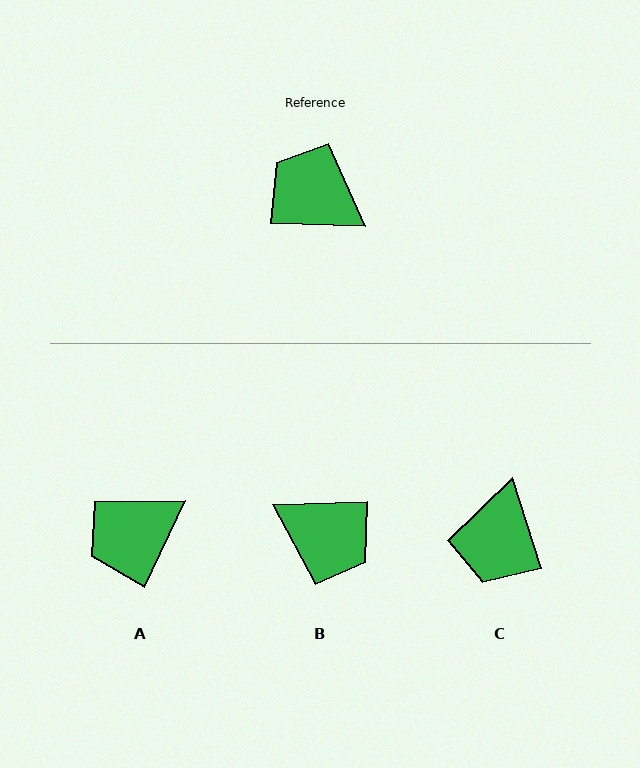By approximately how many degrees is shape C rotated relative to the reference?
Approximately 109 degrees counter-clockwise.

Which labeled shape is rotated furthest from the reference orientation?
B, about 176 degrees away.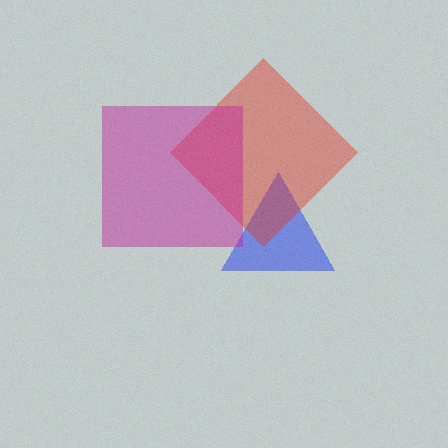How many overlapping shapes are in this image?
There are 3 overlapping shapes in the image.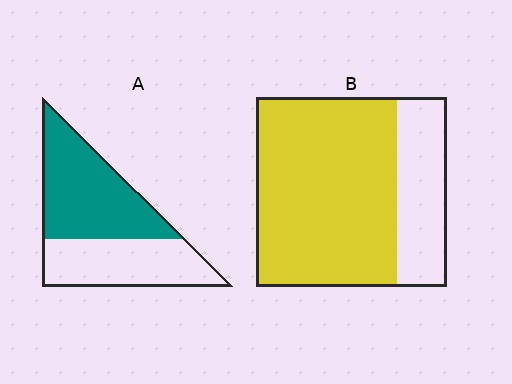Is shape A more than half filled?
Yes.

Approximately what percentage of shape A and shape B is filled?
A is approximately 55% and B is approximately 75%.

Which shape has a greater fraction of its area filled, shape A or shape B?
Shape B.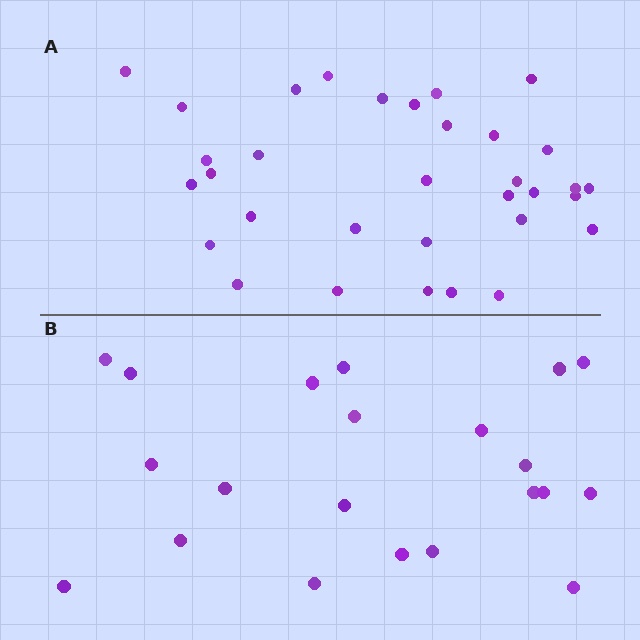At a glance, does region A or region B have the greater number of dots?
Region A (the top region) has more dots.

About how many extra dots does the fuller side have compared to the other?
Region A has roughly 12 or so more dots than region B.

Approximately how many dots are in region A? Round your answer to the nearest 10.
About 30 dots. (The exact count is 33, which rounds to 30.)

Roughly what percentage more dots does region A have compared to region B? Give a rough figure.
About 55% more.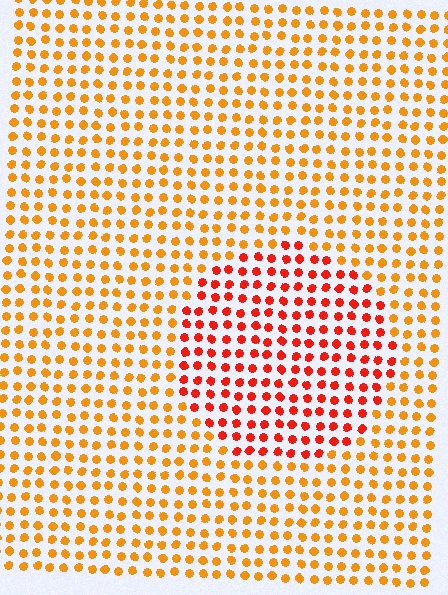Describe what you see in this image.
The image is filled with small orange elements in a uniform arrangement. A circle-shaped region is visible where the elements are tinted to a slightly different hue, forming a subtle color boundary.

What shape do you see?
I see a circle.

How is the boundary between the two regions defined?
The boundary is defined purely by a slight shift in hue (about 32 degrees). Spacing, size, and orientation are identical on both sides.